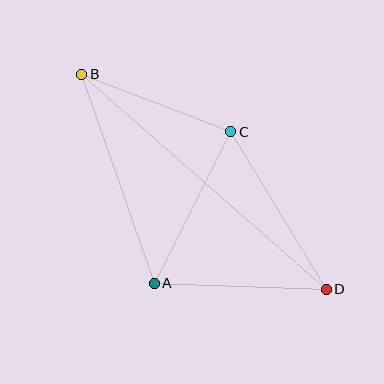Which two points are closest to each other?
Points B and C are closest to each other.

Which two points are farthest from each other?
Points B and D are farthest from each other.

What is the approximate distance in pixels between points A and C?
The distance between A and C is approximately 170 pixels.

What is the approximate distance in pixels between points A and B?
The distance between A and B is approximately 221 pixels.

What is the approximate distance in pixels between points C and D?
The distance between C and D is approximately 184 pixels.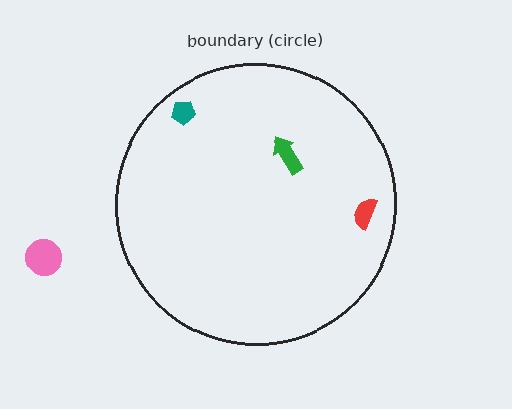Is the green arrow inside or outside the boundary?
Inside.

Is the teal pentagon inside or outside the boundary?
Inside.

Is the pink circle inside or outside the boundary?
Outside.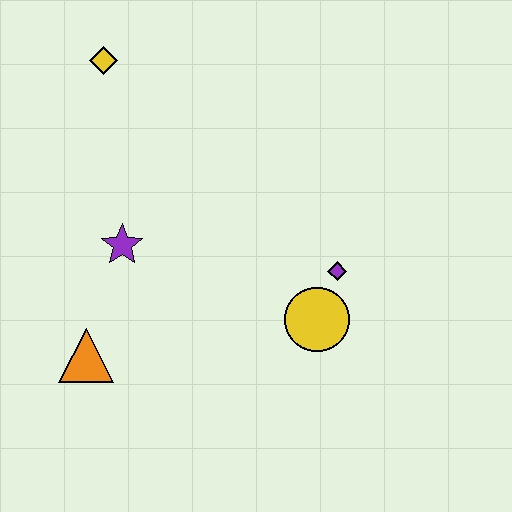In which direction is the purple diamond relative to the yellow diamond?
The purple diamond is to the right of the yellow diamond.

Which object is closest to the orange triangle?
The purple star is closest to the orange triangle.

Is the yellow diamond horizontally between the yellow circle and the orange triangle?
Yes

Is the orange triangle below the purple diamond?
Yes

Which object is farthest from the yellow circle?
The yellow diamond is farthest from the yellow circle.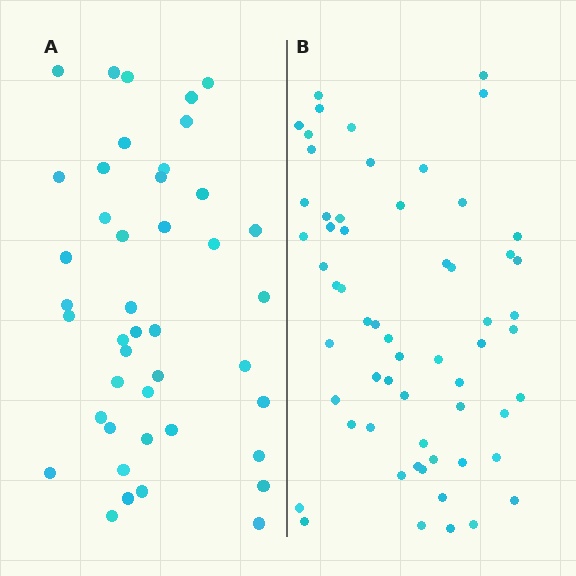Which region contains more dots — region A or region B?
Region B (the right region) has more dots.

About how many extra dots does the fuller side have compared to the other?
Region B has approximately 15 more dots than region A.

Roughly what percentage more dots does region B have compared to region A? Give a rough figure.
About 40% more.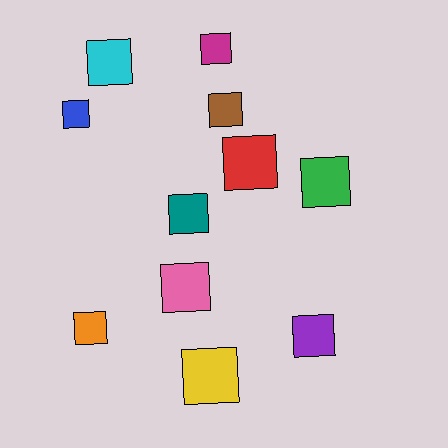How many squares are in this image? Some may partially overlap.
There are 11 squares.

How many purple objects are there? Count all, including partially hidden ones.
There is 1 purple object.